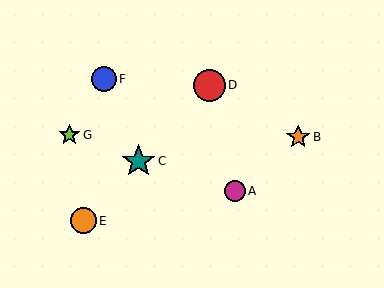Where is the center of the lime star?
The center of the lime star is at (69, 135).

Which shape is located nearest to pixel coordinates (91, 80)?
The blue circle (labeled F) at (104, 79) is nearest to that location.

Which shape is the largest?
The teal star (labeled C) is the largest.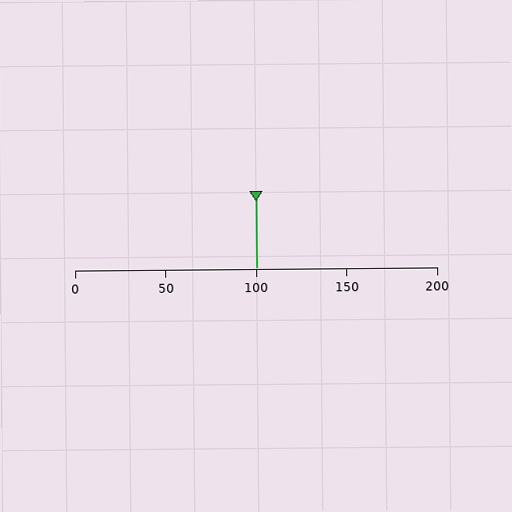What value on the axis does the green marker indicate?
The marker indicates approximately 100.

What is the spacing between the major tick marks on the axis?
The major ticks are spaced 50 apart.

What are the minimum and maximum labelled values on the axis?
The axis runs from 0 to 200.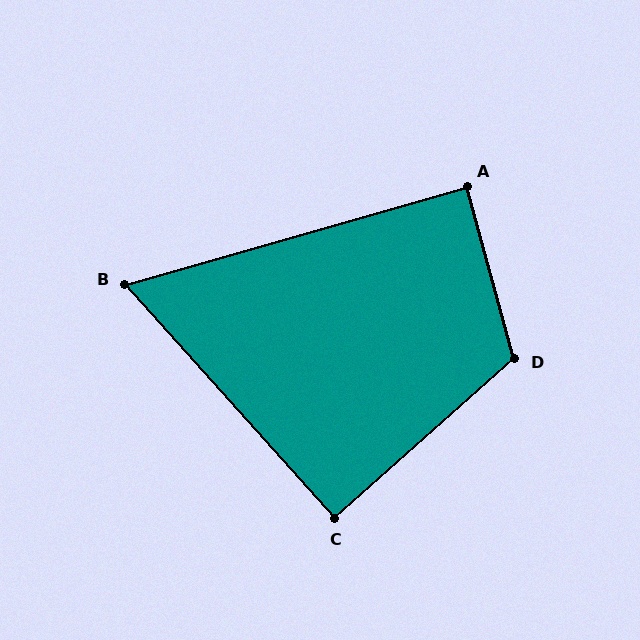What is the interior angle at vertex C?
Approximately 90 degrees (approximately right).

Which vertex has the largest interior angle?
D, at approximately 116 degrees.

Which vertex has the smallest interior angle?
B, at approximately 64 degrees.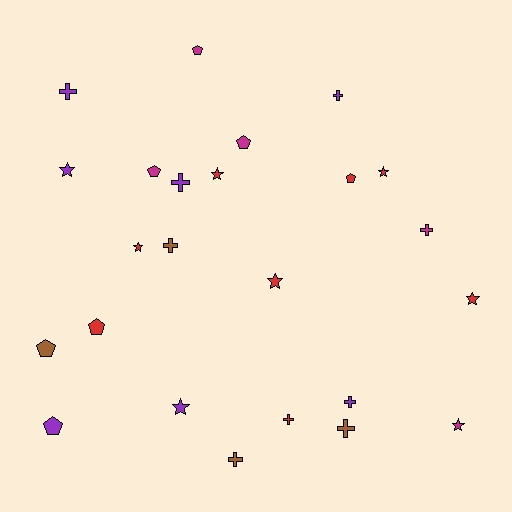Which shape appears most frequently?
Cross, with 9 objects.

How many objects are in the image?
There are 24 objects.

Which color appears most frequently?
Red, with 8 objects.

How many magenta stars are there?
There is 1 magenta star.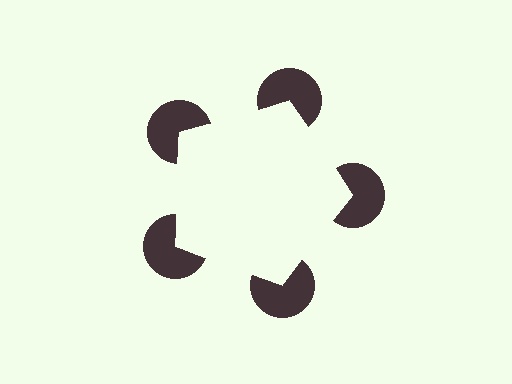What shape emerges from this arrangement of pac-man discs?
An illusory pentagon — its edges are inferred from the aligned wedge cuts in the pac-man discs, not physically drawn.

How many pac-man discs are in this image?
There are 5 — one at each vertex of the illusory pentagon.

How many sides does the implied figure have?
5 sides.